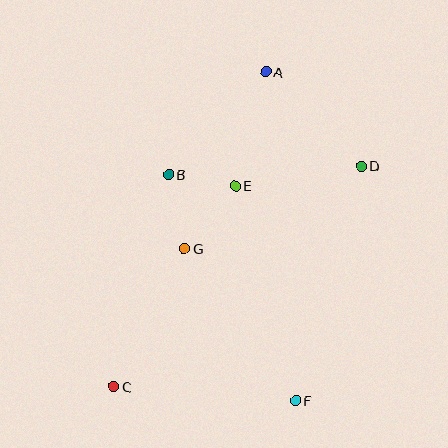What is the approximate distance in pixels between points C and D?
The distance between C and D is approximately 332 pixels.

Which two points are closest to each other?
Points B and E are closest to each other.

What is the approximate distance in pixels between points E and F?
The distance between E and F is approximately 223 pixels.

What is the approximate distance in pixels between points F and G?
The distance between F and G is approximately 188 pixels.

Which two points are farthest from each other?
Points A and C are farthest from each other.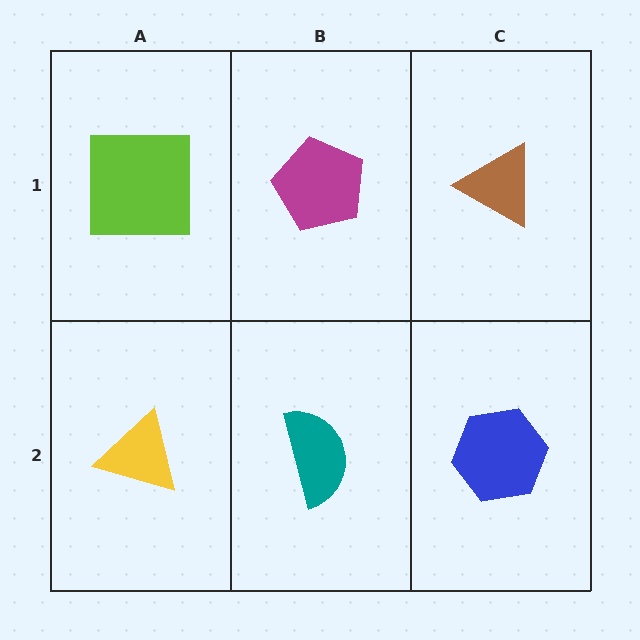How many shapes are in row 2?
3 shapes.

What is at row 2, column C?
A blue hexagon.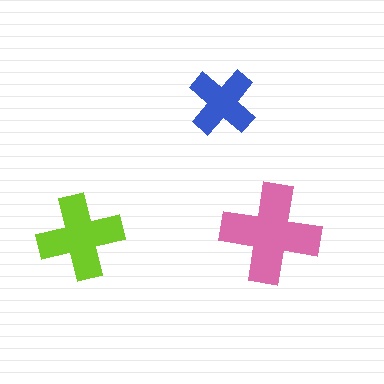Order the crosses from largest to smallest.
the pink one, the lime one, the blue one.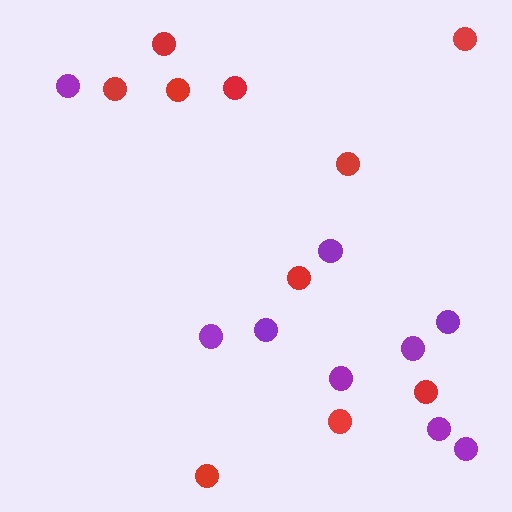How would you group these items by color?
There are 2 groups: one group of purple circles (9) and one group of red circles (10).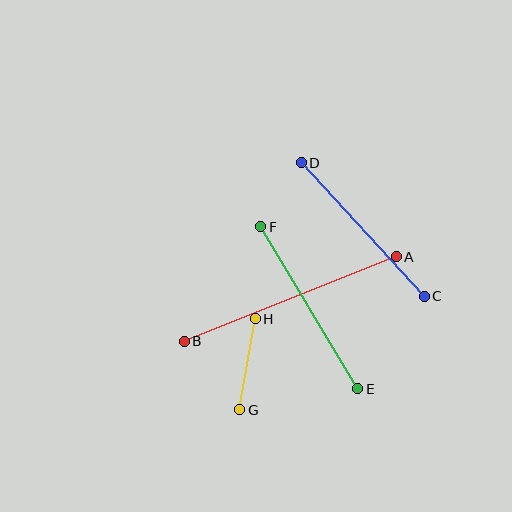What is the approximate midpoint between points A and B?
The midpoint is at approximately (290, 299) pixels.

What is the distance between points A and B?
The distance is approximately 229 pixels.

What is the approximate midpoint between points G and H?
The midpoint is at approximately (247, 364) pixels.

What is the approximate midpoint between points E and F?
The midpoint is at approximately (309, 308) pixels.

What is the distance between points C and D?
The distance is approximately 181 pixels.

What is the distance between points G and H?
The distance is approximately 92 pixels.